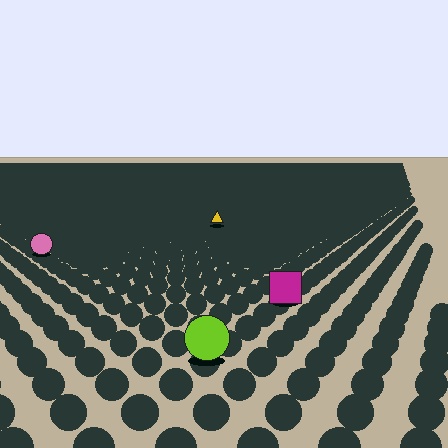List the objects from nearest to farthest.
From nearest to farthest: the lime circle, the magenta square, the pink circle, the yellow triangle.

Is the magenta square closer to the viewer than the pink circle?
Yes. The magenta square is closer — you can tell from the texture gradient: the ground texture is coarser near it.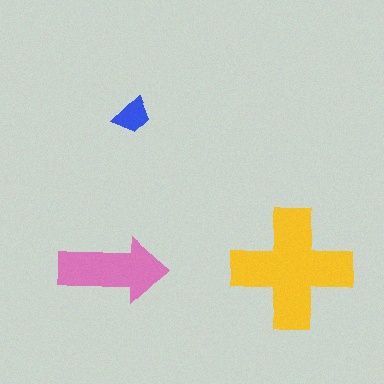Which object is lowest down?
The pink arrow is bottommost.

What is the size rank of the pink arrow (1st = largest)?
2nd.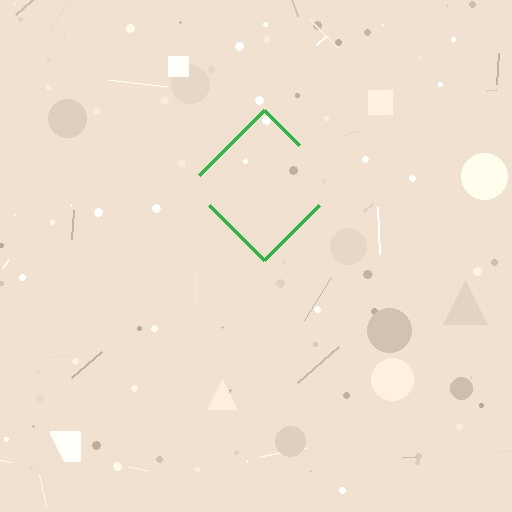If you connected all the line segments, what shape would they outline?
They would outline a diamond.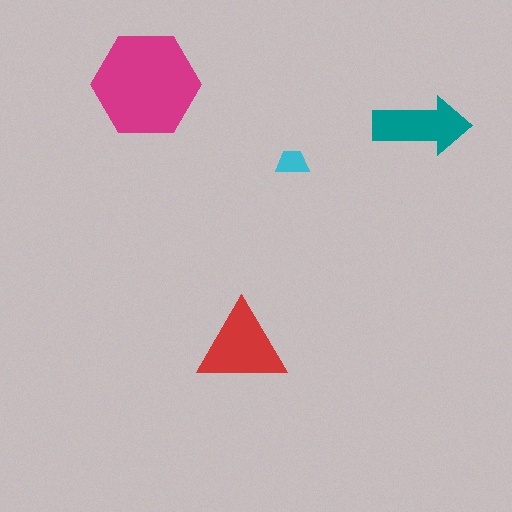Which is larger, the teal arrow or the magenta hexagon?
The magenta hexagon.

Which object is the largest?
The magenta hexagon.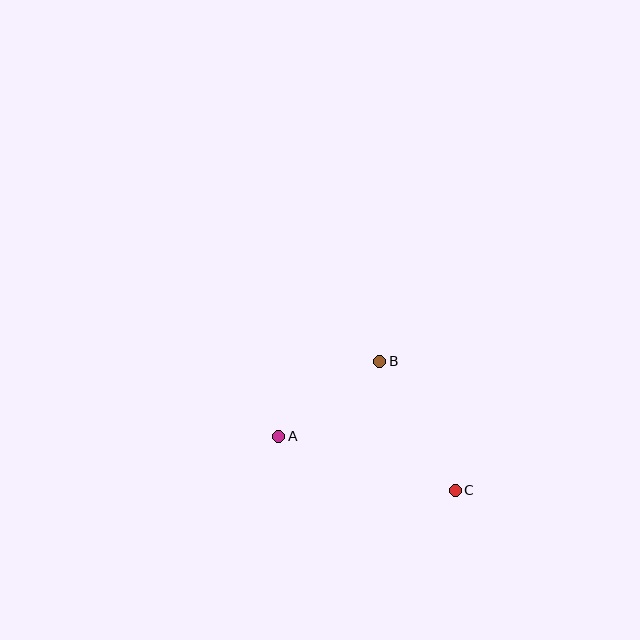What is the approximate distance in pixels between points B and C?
The distance between B and C is approximately 150 pixels.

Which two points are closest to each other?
Points A and B are closest to each other.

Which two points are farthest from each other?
Points A and C are farthest from each other.